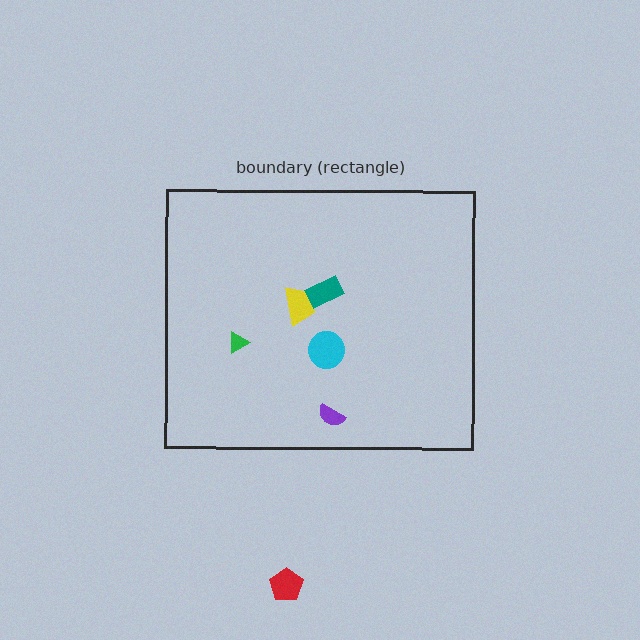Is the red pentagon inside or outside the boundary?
Outside.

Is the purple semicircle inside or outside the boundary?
Inside.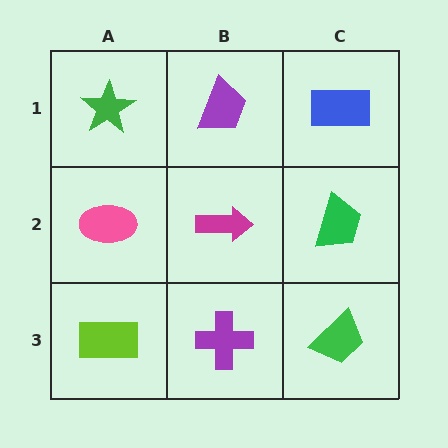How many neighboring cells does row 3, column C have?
2.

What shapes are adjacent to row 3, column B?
A magenta arrow (row 2, column B), a lime rectangle (row 3, column A), a green trapezoid (row 3, column C).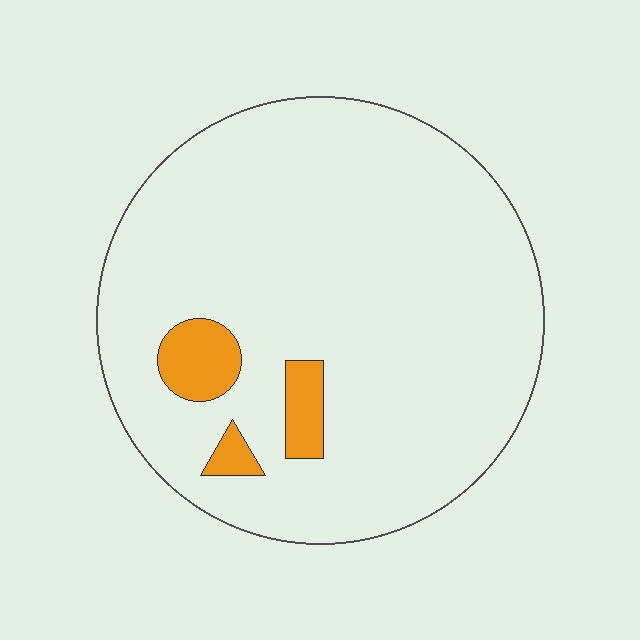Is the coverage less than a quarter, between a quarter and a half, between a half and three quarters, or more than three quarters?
Less than a quarter.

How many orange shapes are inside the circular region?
3.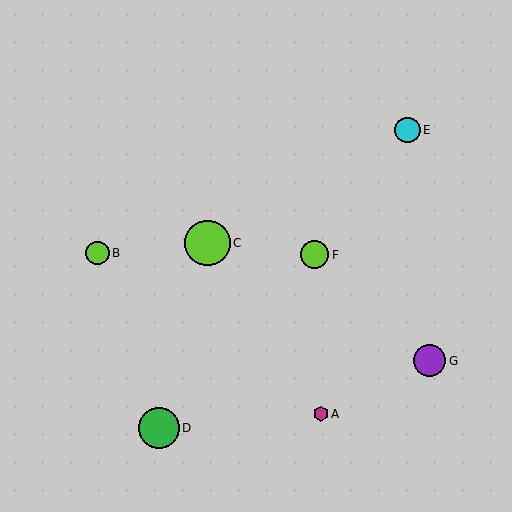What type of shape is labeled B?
Shape B is a lime circle.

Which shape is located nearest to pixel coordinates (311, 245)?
The lime circle (labeled F) at (315, 255) is nearest to that location.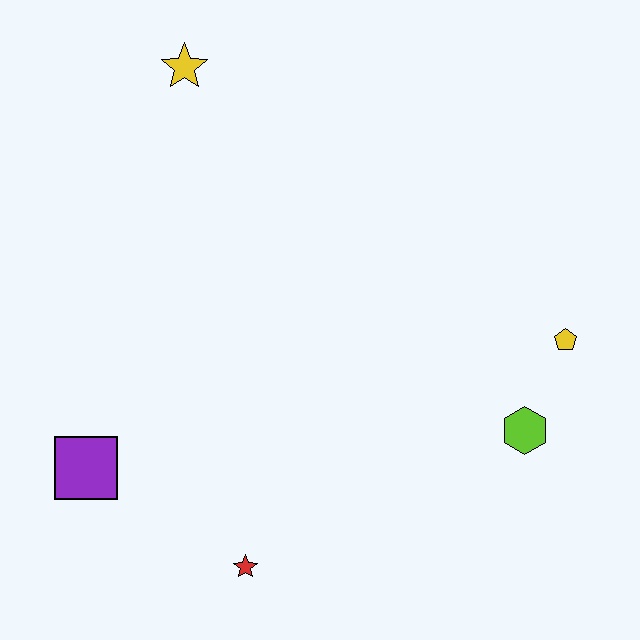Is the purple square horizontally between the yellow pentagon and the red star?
No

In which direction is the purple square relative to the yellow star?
The purple square is below the yellow star.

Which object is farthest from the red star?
The yellow star is farthest from the red star.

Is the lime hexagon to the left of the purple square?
No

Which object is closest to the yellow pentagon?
The lime hexagon is closest to the yellow pentagon.